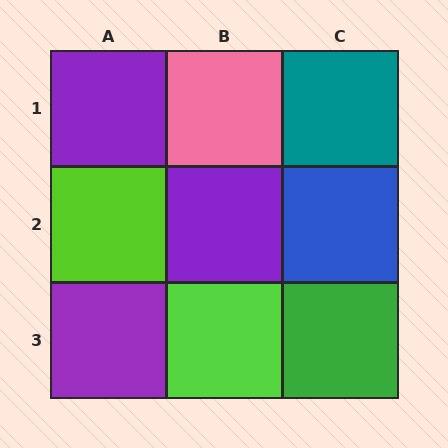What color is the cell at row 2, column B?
Purple.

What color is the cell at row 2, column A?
Lime.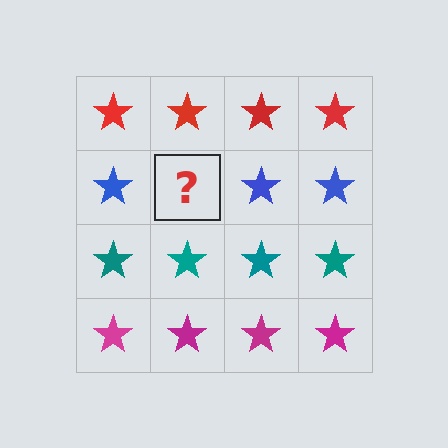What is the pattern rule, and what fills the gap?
The rule is that each row has a consistent color. The gap should be filled with a blue star.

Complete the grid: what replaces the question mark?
The question mark should be replaced with a blue star.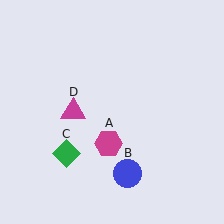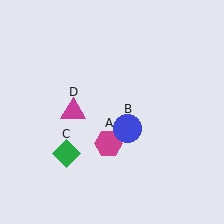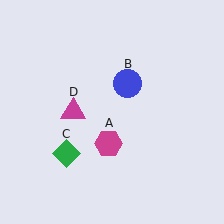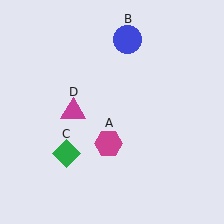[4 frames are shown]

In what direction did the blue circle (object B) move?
The blue circle (object B) moved up.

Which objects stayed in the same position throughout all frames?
Magenta hexagon (object A) and green diamond (object C) and magenta triangle (object D) remained stationary.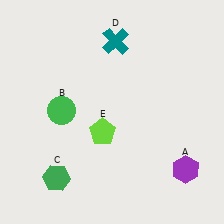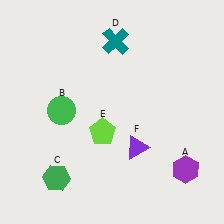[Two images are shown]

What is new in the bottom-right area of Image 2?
A purple triangle (F) was added in the bottom-right area of Image 2.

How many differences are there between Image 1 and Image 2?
There is 1 difference between the two images.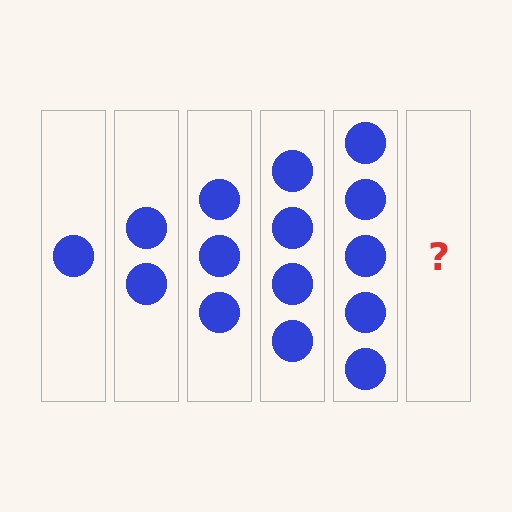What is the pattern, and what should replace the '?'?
The pattern is that each step adds one more circle. The '?' should be 6 circles.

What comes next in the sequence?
The next element should be 6 circles.